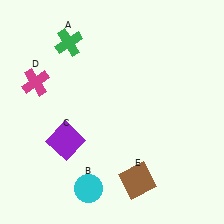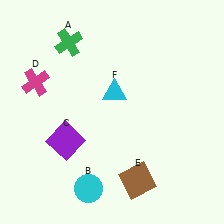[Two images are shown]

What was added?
A cyan triangle (F) was added in Image 2.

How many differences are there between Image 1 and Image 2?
There is 1 difference between the two images.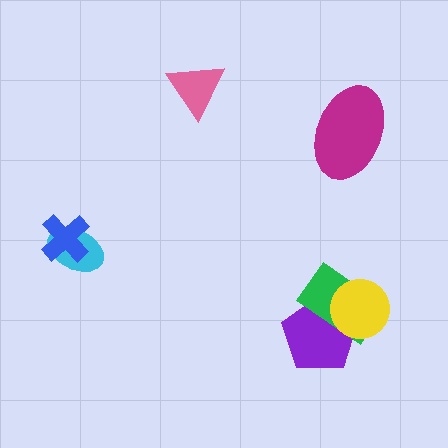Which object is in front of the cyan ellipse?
The blue cross is in front of the cyan ellipse.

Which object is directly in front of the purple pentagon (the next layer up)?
The green rectangle is directly in front of the purple pentagon.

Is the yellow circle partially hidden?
No, no other shape covers it.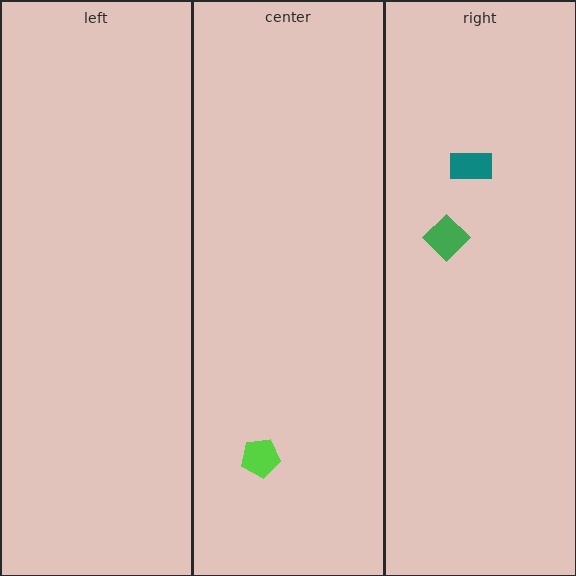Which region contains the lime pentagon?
The center region.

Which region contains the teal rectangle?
The right region.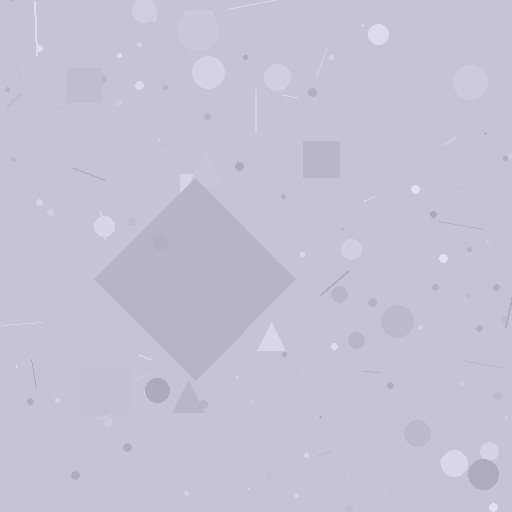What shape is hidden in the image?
A diamond is hidden in the image.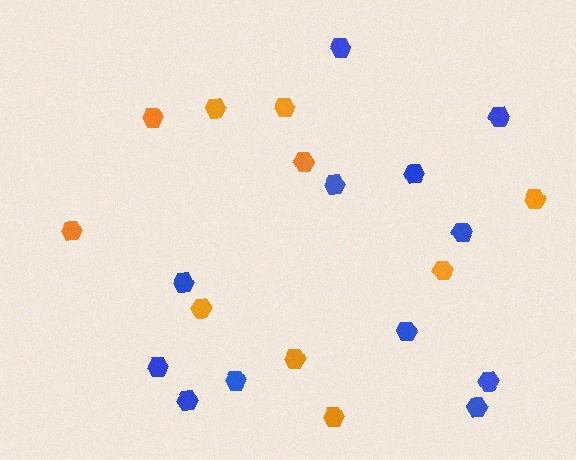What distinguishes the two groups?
There are 2 groups: one group of blue hexagons (12) and one group of orange hexagons (10).